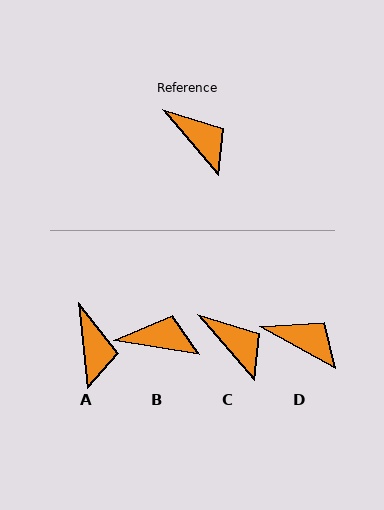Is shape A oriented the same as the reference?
No, it is off by about 34 degrees.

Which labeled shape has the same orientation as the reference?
C.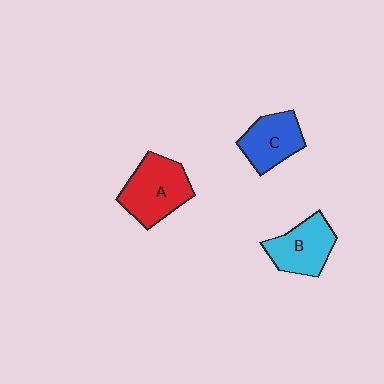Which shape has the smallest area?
Shape C (blue).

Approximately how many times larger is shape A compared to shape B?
Approximately 1.2 times.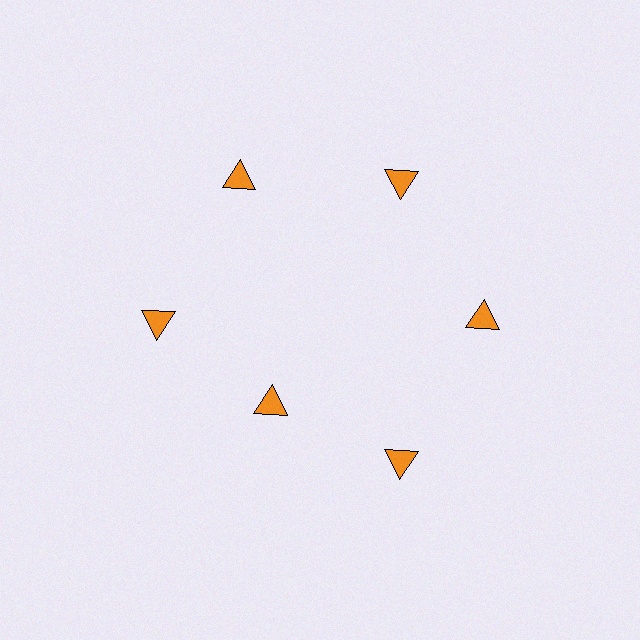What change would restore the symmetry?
The symmetry would be restored by moving it outward, back onto the ring so that all 6 triangles sit at equal angles and equal distance from the center.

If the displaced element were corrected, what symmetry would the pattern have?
It would have 6-fold rotational symmetry — the pattern would map onto itself every 60 degrees.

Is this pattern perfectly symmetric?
No. The 6 orange triangles are arranged in a ring, but one element near the 7 o'clock position is pulled inward toward the center, breaking the 6-fold rotational symmetry.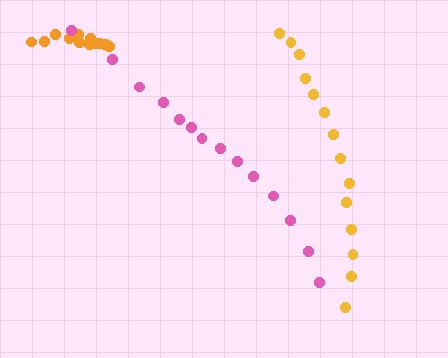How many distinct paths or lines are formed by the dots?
There are 3 distinct paths.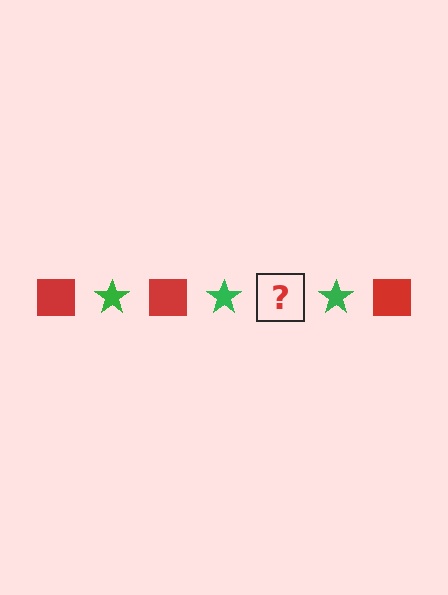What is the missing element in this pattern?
The missing element is a red square.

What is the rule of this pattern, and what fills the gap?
The rule is that the pattern alternates between red square and green star. The gap should be filled with a red square.